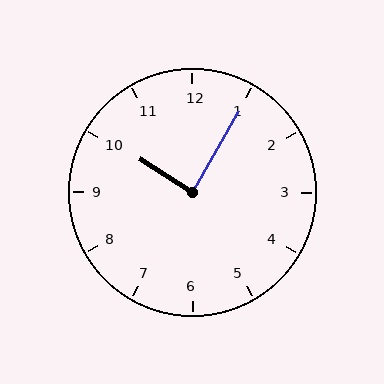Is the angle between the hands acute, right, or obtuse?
It is right.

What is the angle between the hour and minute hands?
Approximately 88 degrees.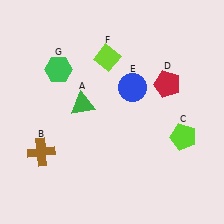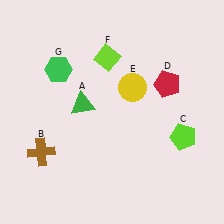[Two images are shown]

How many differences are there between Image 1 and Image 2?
There is 1 difference between the two images.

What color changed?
The circle (E) changed from blue in Image 1 to yellow in Image 2.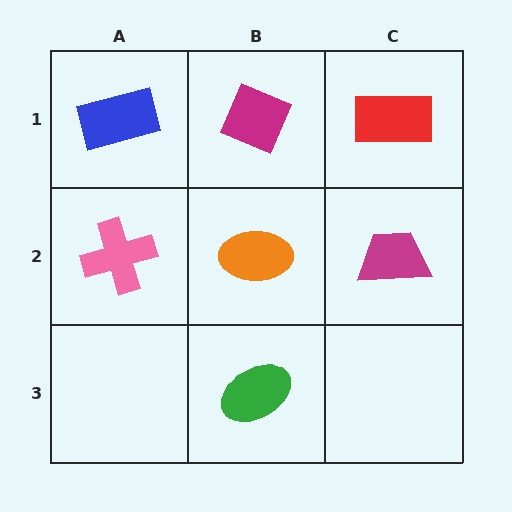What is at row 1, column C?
A red rectangle.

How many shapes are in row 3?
1 shape.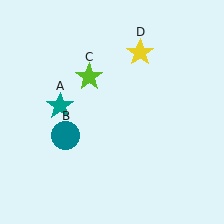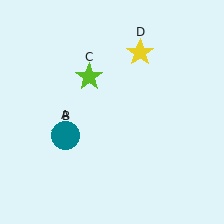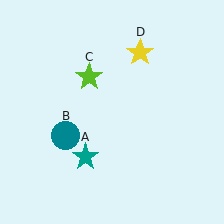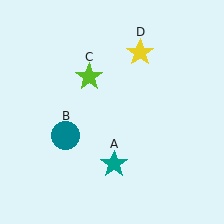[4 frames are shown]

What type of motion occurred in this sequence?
The teal star (object A) rotated counterclockwise around the center of the scene.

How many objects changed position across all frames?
1 object changed position: teal star (object A).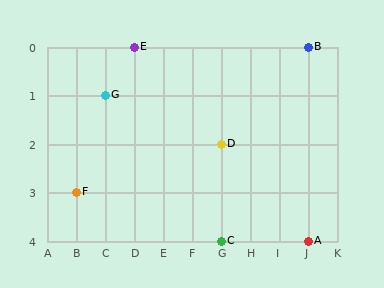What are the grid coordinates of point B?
Point B is at grid coordinates (J, 0).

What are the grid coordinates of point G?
Point G is at grid coordinates (C, 1).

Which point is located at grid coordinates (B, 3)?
Point F is at (B, 3).